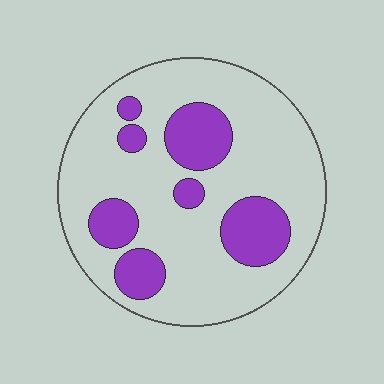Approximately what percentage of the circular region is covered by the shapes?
Approximately 25%.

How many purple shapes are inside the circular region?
7.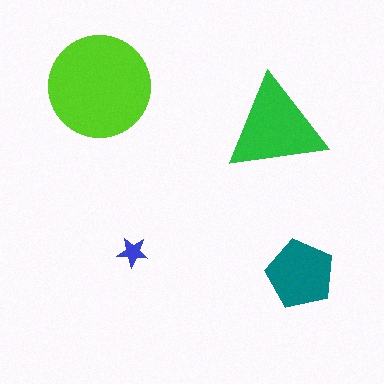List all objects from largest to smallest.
The lime circle, the green triangle, the teal pentagon, the blue star.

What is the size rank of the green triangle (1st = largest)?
2nd.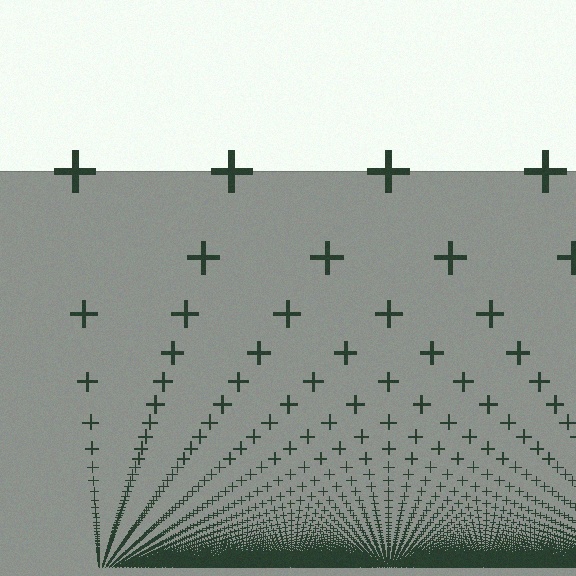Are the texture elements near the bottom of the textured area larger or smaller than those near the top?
Smaller. The gradient is inverted — elements near the bottom are smaller and denser.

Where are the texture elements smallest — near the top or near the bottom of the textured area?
Near the bottom.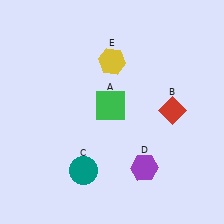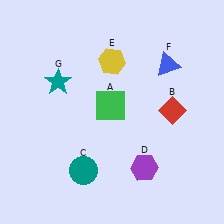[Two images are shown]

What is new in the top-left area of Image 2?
A teal star (G) was added in the top-left area of Image 2.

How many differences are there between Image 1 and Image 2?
There are 2 differences between the two images.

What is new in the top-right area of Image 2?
A blue triangle (F) was added in the top-right area of Image 2.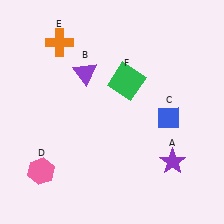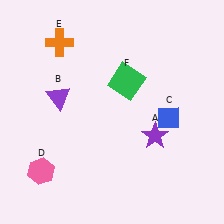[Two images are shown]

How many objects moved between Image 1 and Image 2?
2 objects moved between the two images.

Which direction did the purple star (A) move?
The purple star (A) moved up.